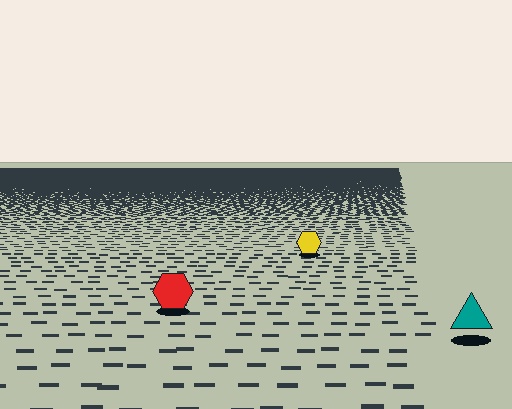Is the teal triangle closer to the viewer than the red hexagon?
Yes. The teal triangle is closer — you can tell from the texture gradient: the ground texture is coarser near it.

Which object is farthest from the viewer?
The yellow hexagon is farthest from the viewer. It appears smaller and the ground texture around it is denser.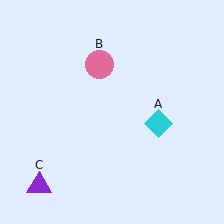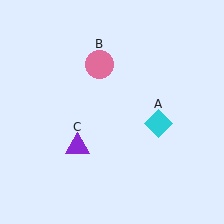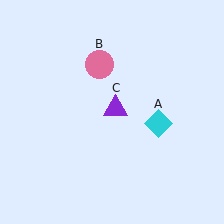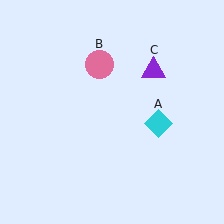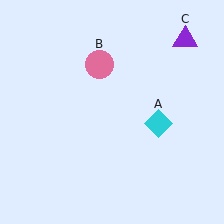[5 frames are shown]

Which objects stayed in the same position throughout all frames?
Cyan diamond (object A) and pink circle (object B) remained stationary.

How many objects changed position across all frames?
1 object changed position: purple triangle (object C).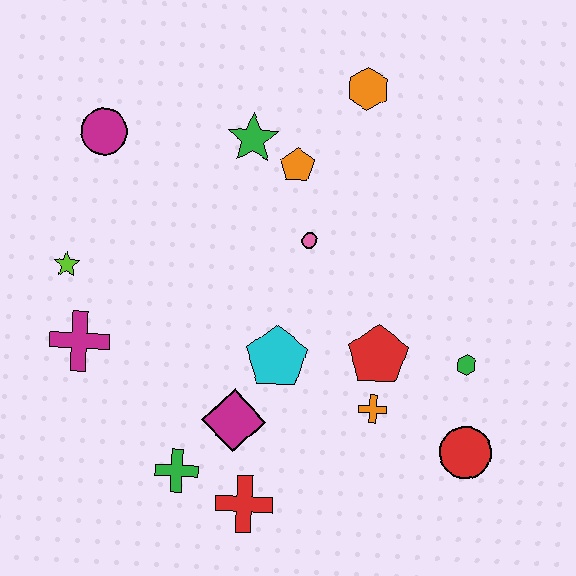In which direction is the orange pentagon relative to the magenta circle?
The orange pentagon is to the right of the magenta circle.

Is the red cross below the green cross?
Yes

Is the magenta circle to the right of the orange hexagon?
No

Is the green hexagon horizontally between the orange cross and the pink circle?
No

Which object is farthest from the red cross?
The orange hexagon is farthest from the red cross.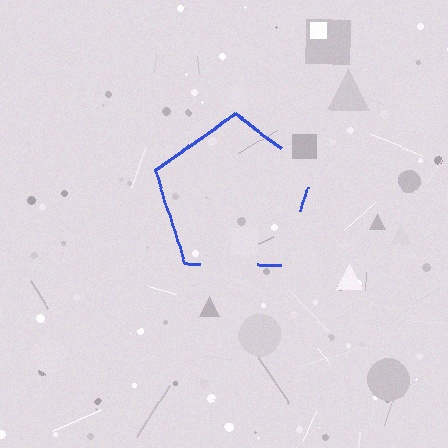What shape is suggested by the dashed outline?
The dashed outline suggests a pentagon.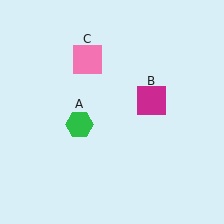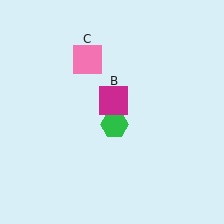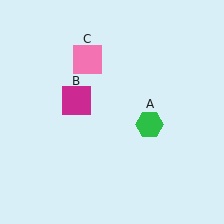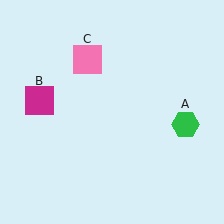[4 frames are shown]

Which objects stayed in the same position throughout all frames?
Pink square (object C) remained stationary.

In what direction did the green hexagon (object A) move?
The green hexagon (object A) moved right.